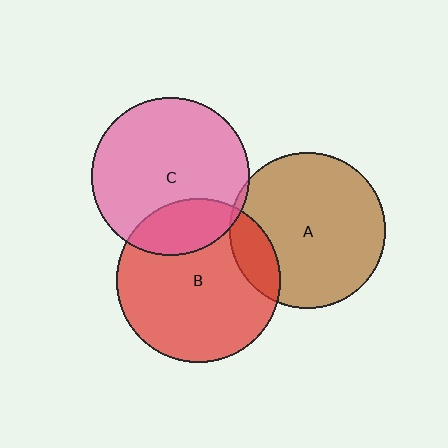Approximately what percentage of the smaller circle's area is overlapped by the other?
Approximately 5%.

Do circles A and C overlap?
Yes.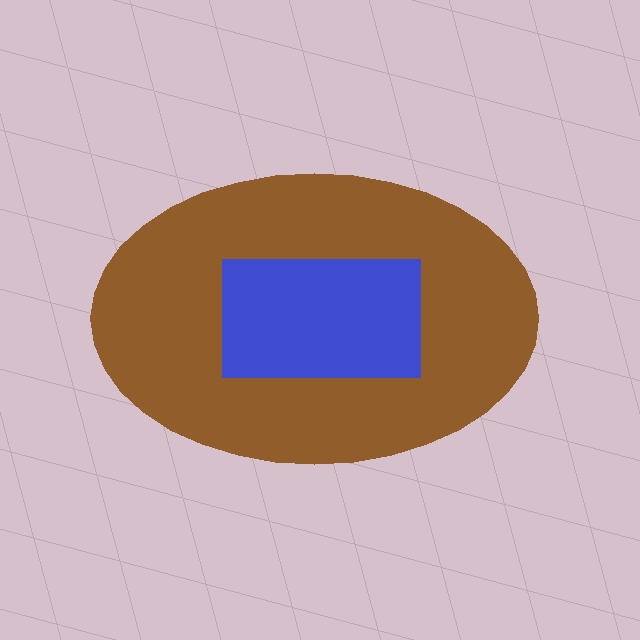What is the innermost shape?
The blue rectangle.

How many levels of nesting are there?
2.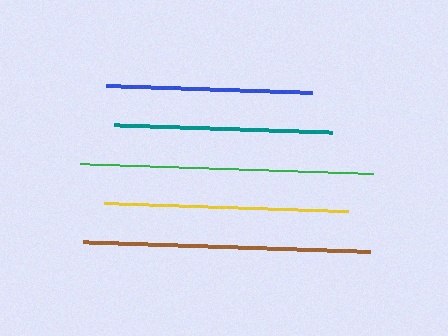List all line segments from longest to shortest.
From longest to shortest: green, brown, yellow, teal, blue.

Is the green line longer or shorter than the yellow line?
The green line is longer than the yellow line.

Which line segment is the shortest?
The blue line is the shortest at approximately 206 pixels.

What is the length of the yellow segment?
The yellow segment is approximately 244 pixels long.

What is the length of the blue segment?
The blue segment is approximately 206 pixels long.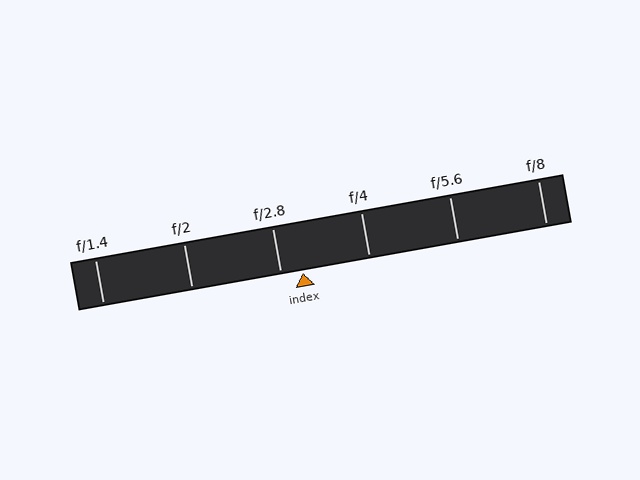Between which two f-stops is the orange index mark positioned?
The index mark is between f/2.8 and f/4.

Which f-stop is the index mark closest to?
The index mark is closest to f/2.8.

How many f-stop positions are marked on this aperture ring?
There are 6 f-stop positions marked.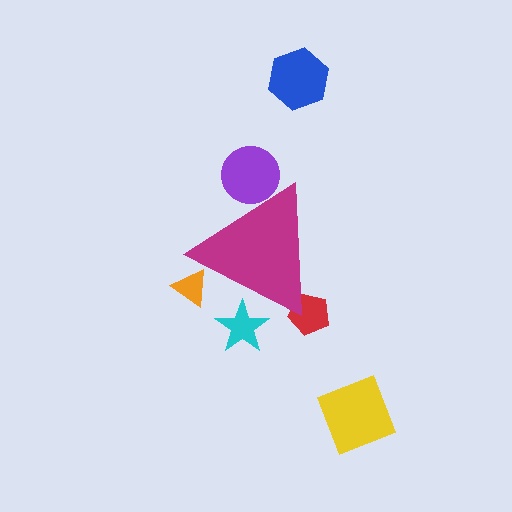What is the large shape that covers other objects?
A magenta triangle.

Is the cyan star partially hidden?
Yes, the cyan star is partially hidden behind the magenta triangle.